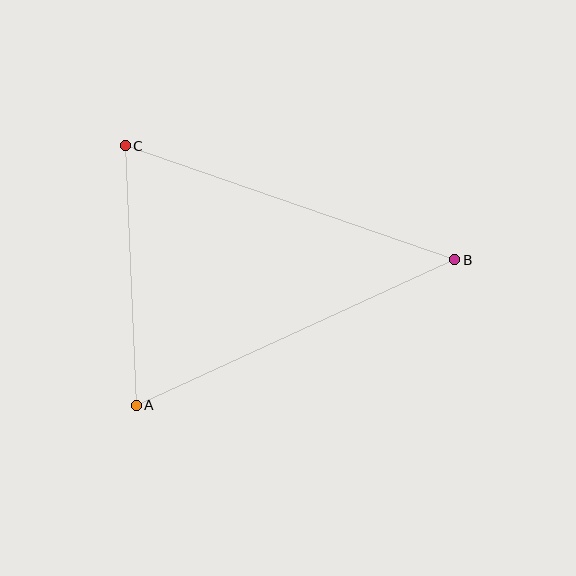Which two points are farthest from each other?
Points A and B are farthest from each other.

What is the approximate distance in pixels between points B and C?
The distance between B and C is approximately 349 pixels.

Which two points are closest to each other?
Points A and C are closest to each other.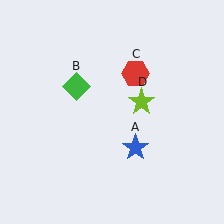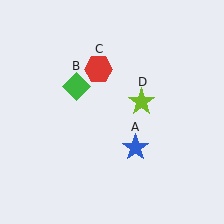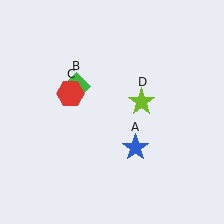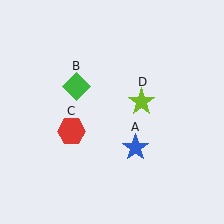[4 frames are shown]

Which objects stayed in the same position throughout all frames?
Blue star (object A) and green diamond (object B) and lime star (object D) remained stationary.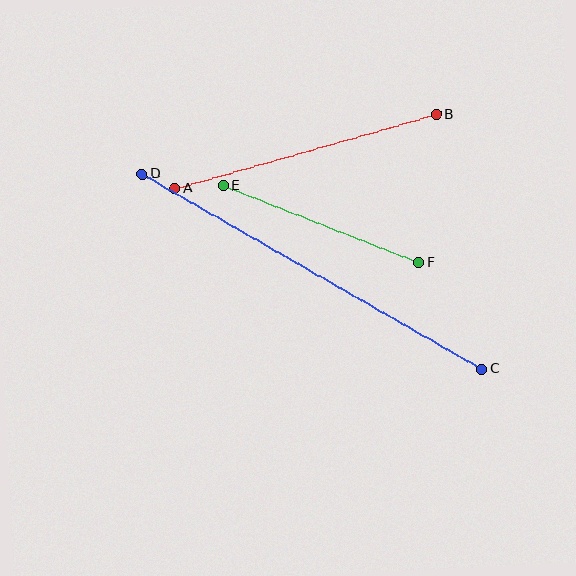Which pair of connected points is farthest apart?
Points C and D are farthest apart.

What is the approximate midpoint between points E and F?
The midpoint is at approximately (321, 224) pixels.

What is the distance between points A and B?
The distance is approximately 271 pixels.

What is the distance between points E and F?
The distance is approximately 210 pixels.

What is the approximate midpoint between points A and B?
The midpoint is at approximately (306, 151) pixels.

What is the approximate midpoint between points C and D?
The midpoint is at approximately (312, 272) pixels.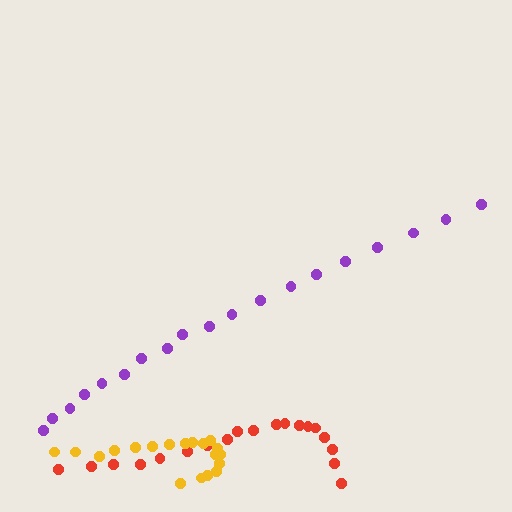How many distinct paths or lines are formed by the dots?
There are 3 distinct paths.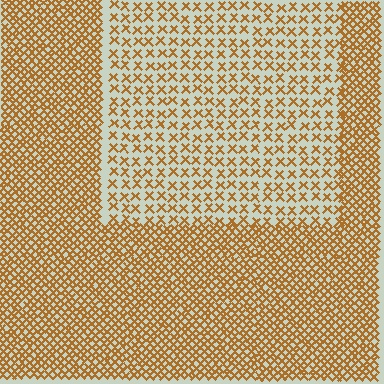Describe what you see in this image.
The image contains small brown elements arranged at two different densities. A rectangle-shaped region is visible where the elements are less densely packed than the surrounding area.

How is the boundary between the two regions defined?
The boundary is defined by a change in element density (approximately 2.4x ratio). All elements are the same color, size, and shape.